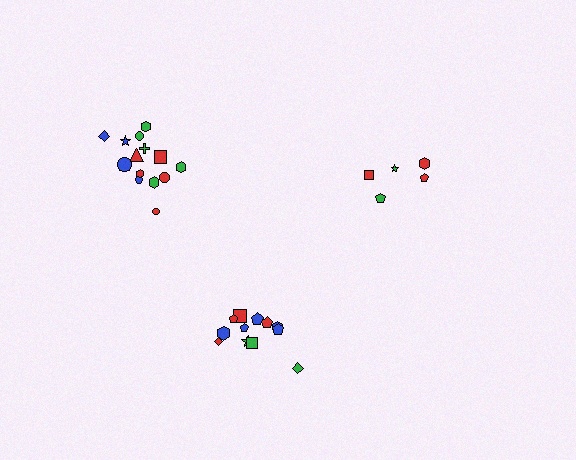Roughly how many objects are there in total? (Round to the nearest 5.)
Roughly 30 objects in total.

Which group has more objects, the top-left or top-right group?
The top-left group.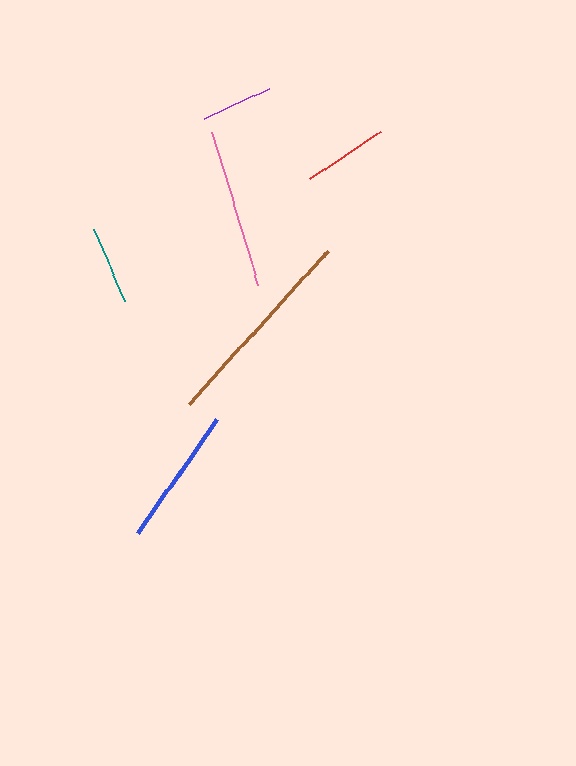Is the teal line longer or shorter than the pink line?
The pink line is longer than the teal line.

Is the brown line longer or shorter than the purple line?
The brown line is longer than the purple line.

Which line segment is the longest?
The brown line is the longest at approximately 207 pixels.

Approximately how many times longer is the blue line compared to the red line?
The blue line is approximately 1.6 times the length of the red line.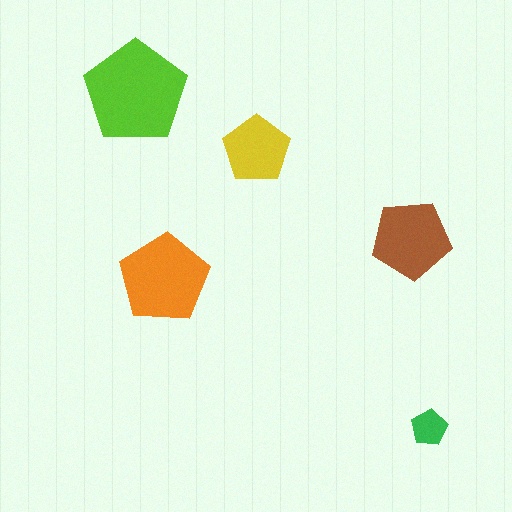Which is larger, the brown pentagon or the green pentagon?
The brown one.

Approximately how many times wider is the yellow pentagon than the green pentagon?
About 2 times wider.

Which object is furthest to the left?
The lime pentagon is leftmost.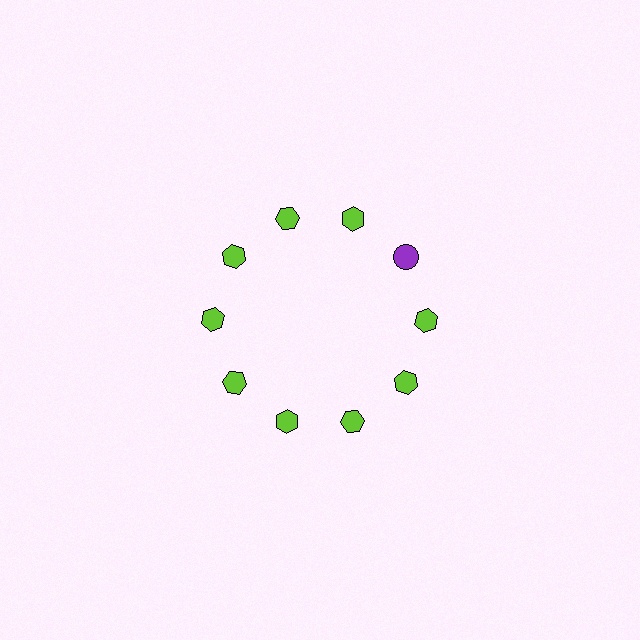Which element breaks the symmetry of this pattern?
The purple circle at roughly the 2 o'clock position breaks the symmetry. All other shapes are lime hexagons.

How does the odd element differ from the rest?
It differs in both color (purple instead of lime) and shape (circle instead of hexagon).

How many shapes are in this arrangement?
There are 10 shapes arranged in a ring pattern.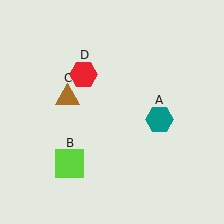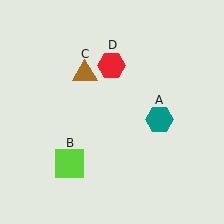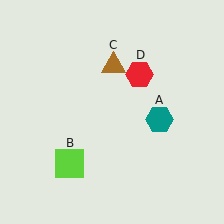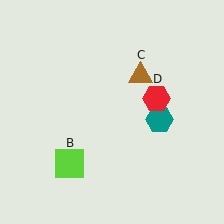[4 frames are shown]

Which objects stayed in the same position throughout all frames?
Teal hexagon (object A) and lime square (object B) remained stationary.